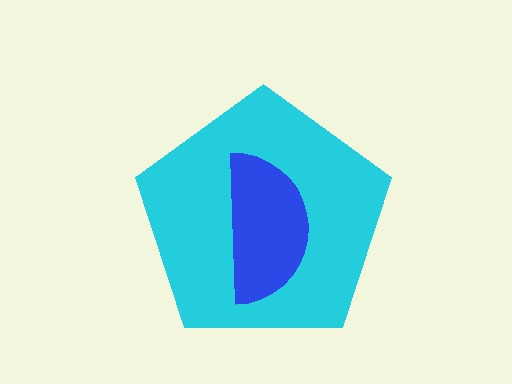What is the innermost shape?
The blue semicircle.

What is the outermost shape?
The cyan pentagon.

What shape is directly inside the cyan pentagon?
The blue semicircle.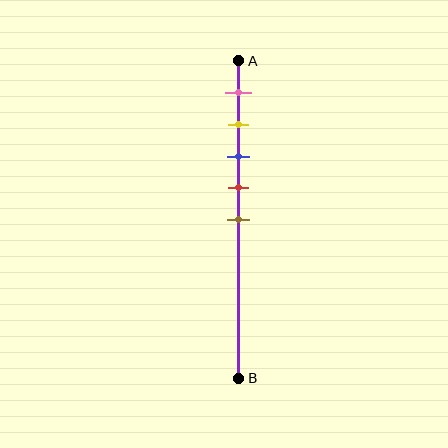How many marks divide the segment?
There are 5 marks dividing the segment.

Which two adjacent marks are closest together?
The yellow and blue marks are the closest adjacent pair.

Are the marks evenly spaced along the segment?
Yes, the marks are approximately evenly spaced.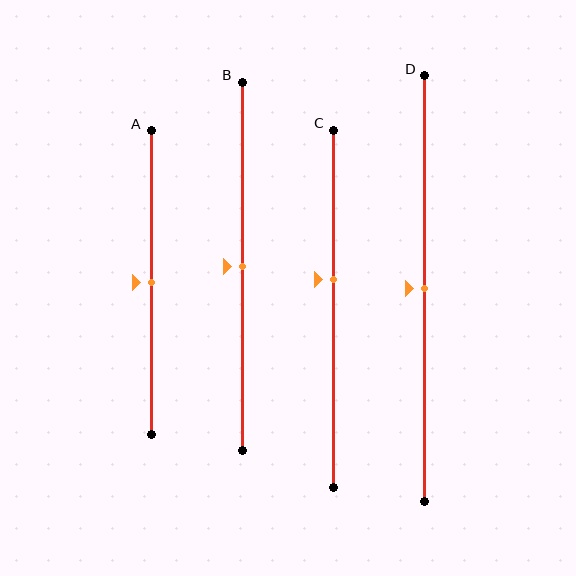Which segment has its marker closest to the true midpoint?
Segment A has its marker closest to the true midpoint.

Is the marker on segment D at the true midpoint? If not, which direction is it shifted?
Yes, the marker on segment D is at the true midpoint.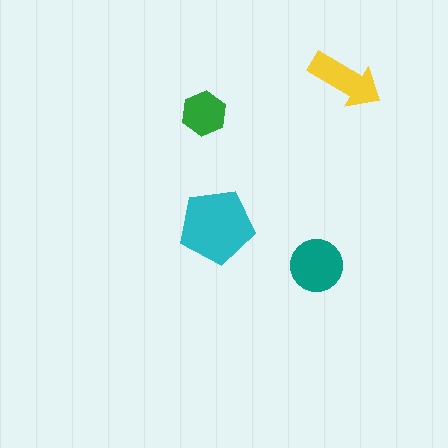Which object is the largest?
The cyan pentagon.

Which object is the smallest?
The green hexagon.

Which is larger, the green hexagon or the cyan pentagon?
The cyan pentagon.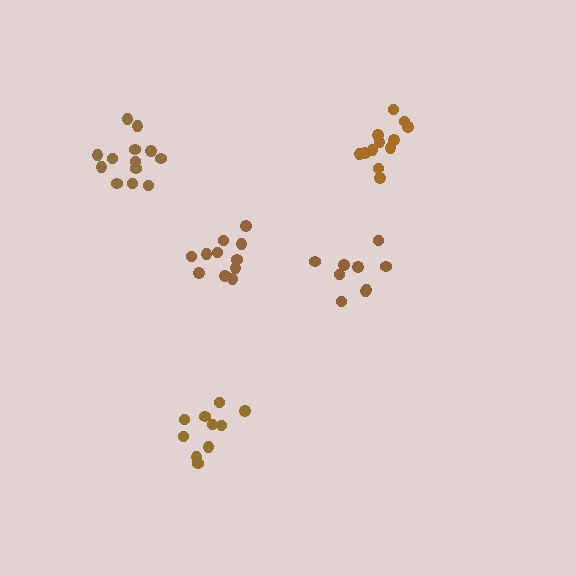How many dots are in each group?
Group 1: 10 dots, Group 2: 9 dots, Group 3: 11 dots, Group 4: 13 dots, Group 5: 12 dots (55 total).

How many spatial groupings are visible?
There are 5 spatial groupings.